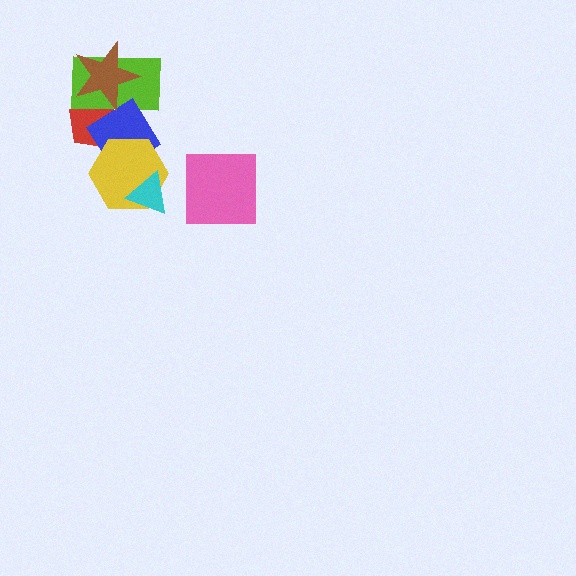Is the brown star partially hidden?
No, no other shape covers it.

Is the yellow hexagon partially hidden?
Yes, it is partially covered by another shape.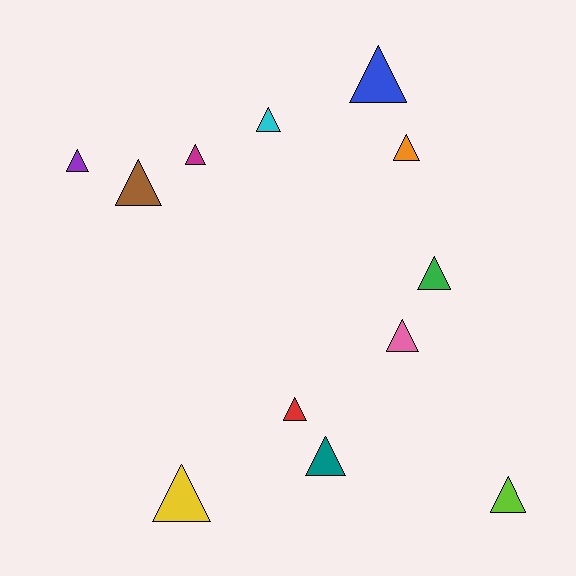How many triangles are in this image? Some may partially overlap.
There are 12 triangles.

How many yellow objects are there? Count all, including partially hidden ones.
There is 1 yellow object.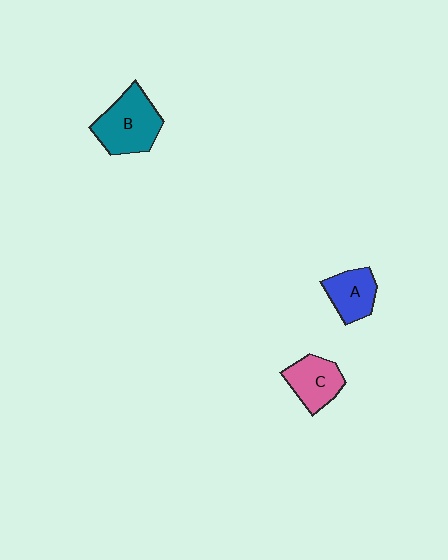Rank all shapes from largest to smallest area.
From largest to smallest: B (teal), C (pink), A (blue).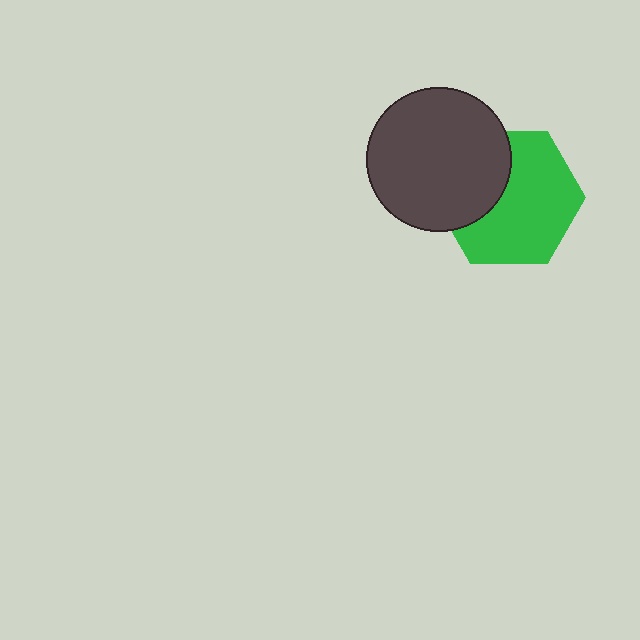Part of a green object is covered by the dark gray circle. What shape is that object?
It is a hexagon.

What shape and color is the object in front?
The object in front is a dark gray circle.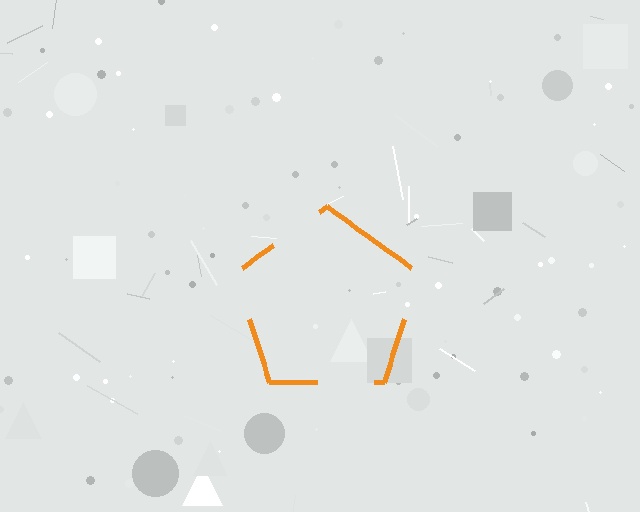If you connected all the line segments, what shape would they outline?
They would outline a pentagon.